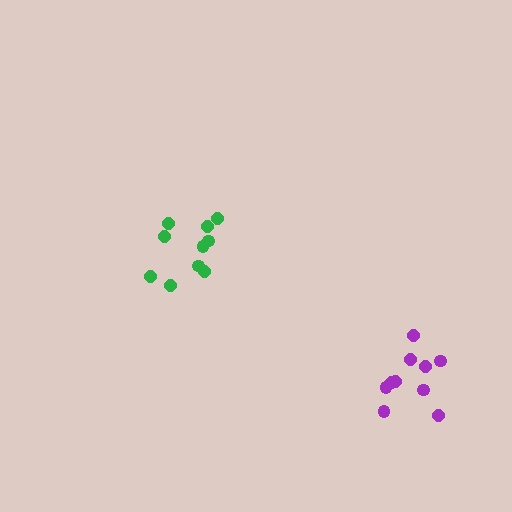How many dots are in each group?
Group 1: 10 dots, Group 2: 10 dots (20 total).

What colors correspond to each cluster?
The clusters are colored: green, purple.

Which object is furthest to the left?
The green cluster is leftmost.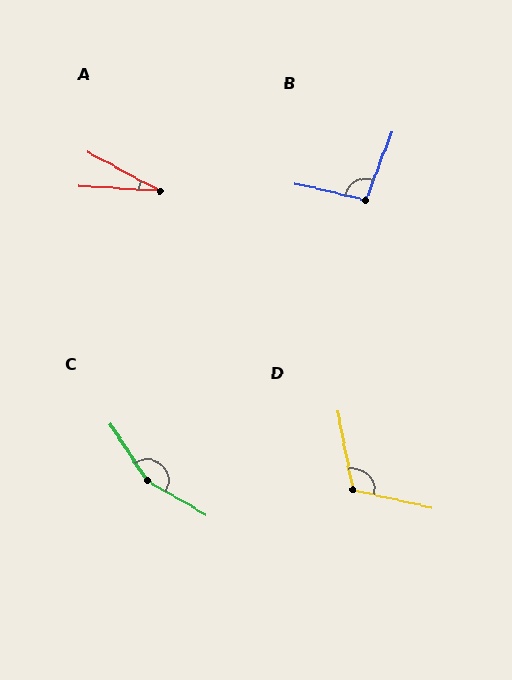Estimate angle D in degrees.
Approximately 114 degrees.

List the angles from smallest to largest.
A (25°), B (98°), D (114°), C (152°).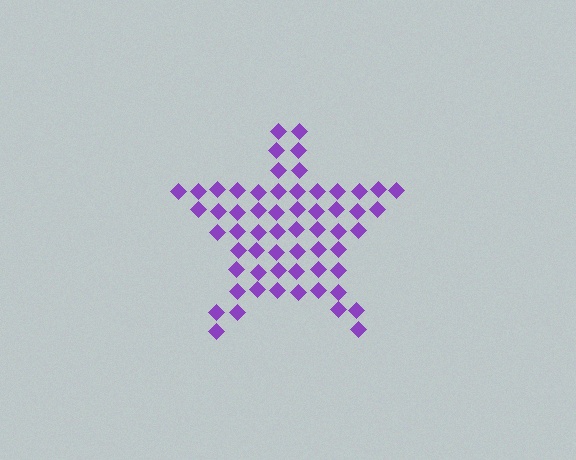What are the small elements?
The small elements are diamonds.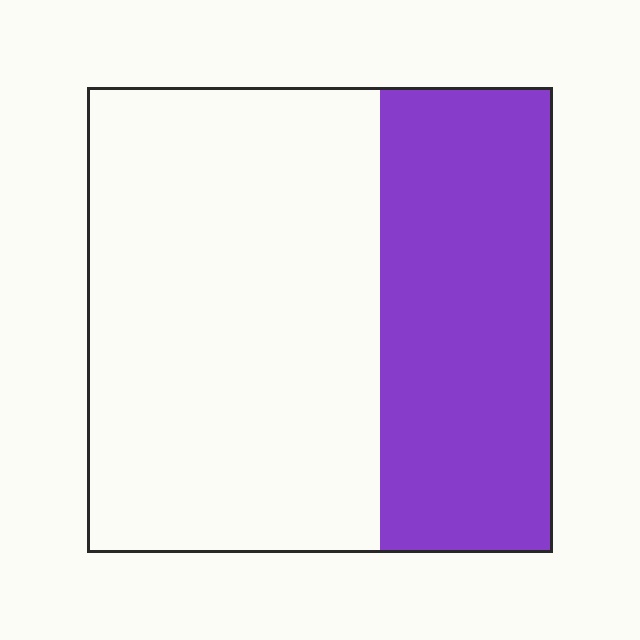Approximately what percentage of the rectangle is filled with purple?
Approximately 35%.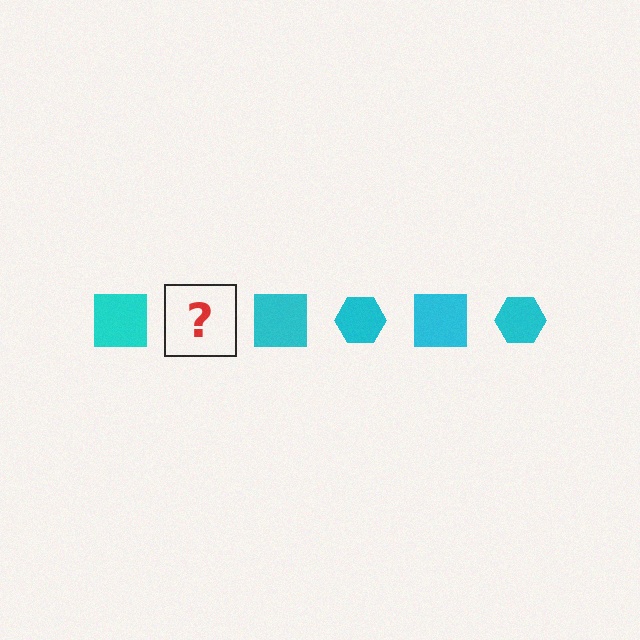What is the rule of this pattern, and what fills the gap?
The rule is that the pattern cycles through square, hexagon shapes in cyan. The gap should be filled with a cyan hexagon.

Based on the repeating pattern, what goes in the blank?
The blank should be a cyan hexagon.